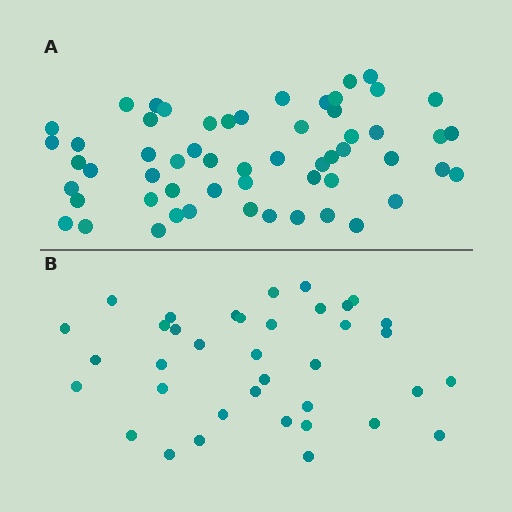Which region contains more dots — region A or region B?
Region A (the top region) has more dots.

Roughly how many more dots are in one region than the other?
Region A has approximately 20 more dots than region B.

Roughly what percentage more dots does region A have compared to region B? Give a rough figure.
About 55% more.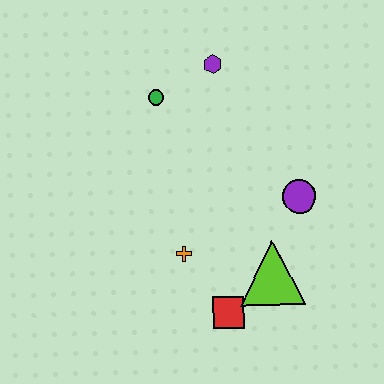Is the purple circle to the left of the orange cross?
No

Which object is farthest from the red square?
The purple hexagon is farthest from the red square.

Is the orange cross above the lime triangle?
Yes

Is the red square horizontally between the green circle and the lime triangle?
Yes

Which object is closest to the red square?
The lime triangle is closest to the red square.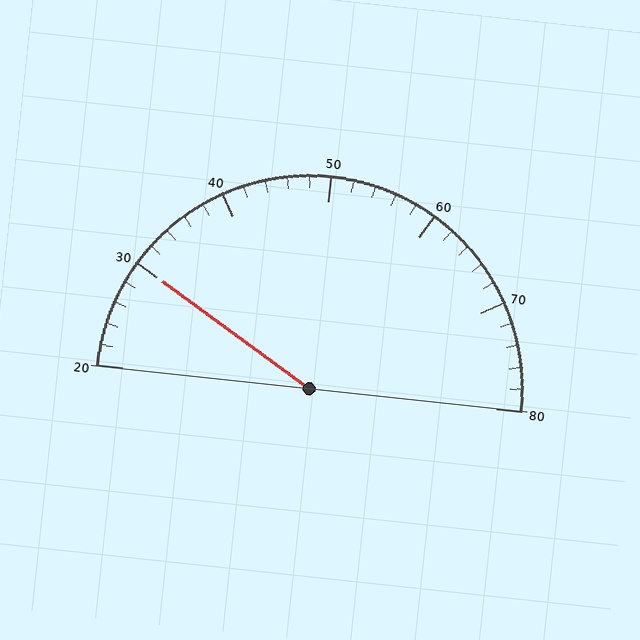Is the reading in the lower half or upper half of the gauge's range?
The reading is in the lower half of the range (20 to 80).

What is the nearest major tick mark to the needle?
The nearest major tick mark is 30.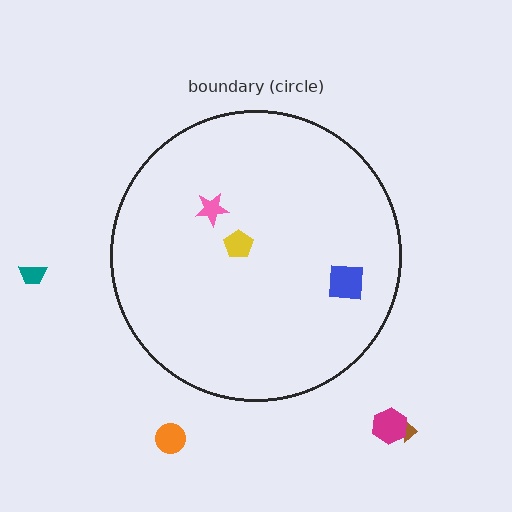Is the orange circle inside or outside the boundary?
Outside.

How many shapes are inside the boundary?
3 inside, 4 outside.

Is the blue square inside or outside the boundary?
Inside.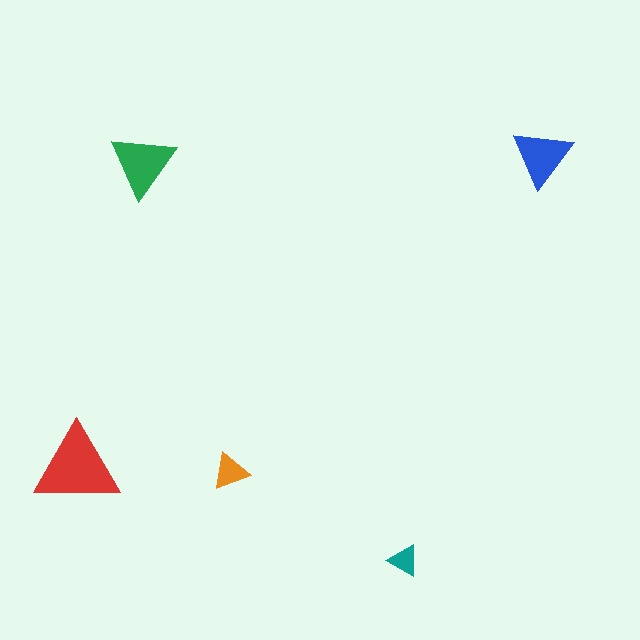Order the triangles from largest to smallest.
the red one, the green one, the blue one, the orange one, the teal one.